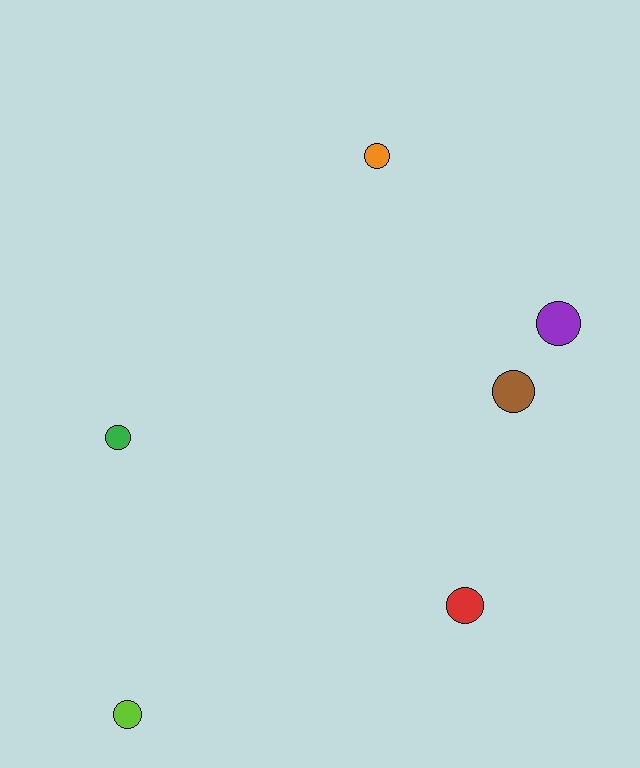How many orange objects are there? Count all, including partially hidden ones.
There is 1 orange object.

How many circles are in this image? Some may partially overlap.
There are 6 circles.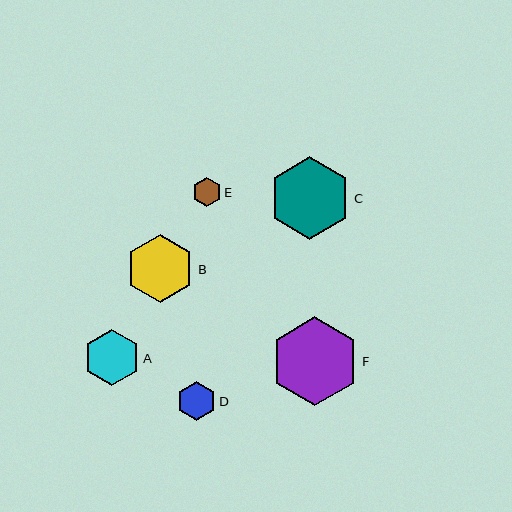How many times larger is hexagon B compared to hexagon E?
Hexagon B is approximately 2.4 times the size of hexagon E.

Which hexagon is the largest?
Hexagon F is the largest with a size of approximately 89 pixels.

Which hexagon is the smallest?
Hexagon E is the smallest with a size of approximately 29 pixels.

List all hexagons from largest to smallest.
From largest to smallest: F, C, B, A, D, E.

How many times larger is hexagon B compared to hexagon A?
Hexagon B is approximately 1.2 times the size of hexagon A.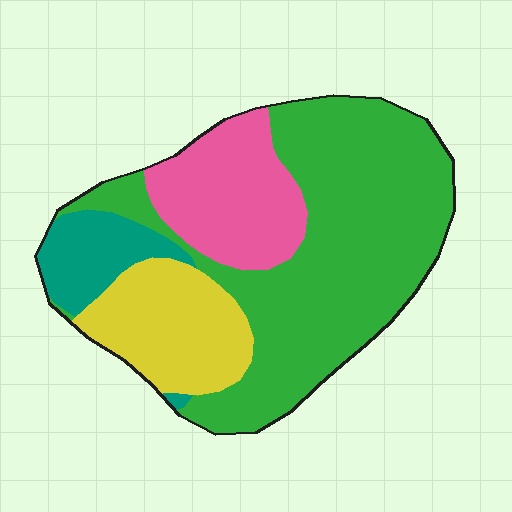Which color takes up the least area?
Teal, at roughly 10%.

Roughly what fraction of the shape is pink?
Pink takes up about one fifth (1/5) of the shape.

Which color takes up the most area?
Green, at roughly 55%.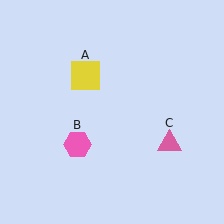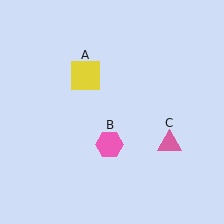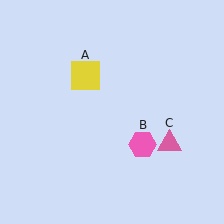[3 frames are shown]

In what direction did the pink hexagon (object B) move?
The pink hexagon (object B) moved right.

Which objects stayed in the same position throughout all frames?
Yellow square (object A) and pink triangle (object C) remained stationary.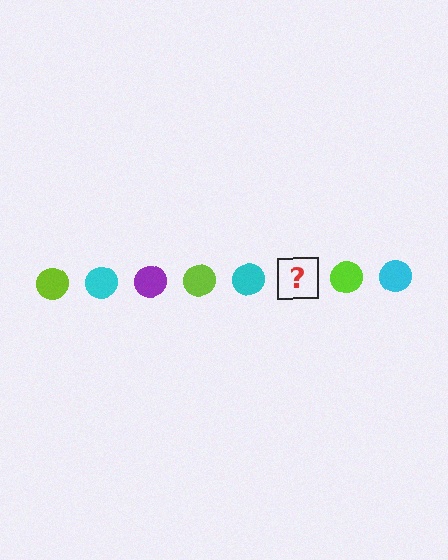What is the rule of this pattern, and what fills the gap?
The rule is that the pattern cycles through lime, cyan, purple circles. The gap should be filled with a purple circle.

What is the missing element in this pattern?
The missing element is a purple circle.